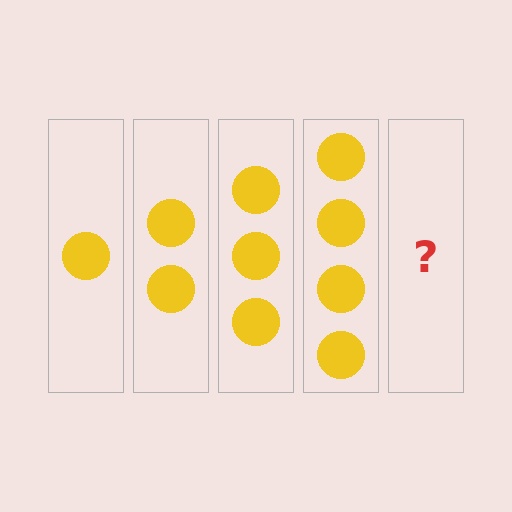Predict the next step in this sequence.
The next step is 5 circles.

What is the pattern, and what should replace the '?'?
The pattern is that each step adds one more circle. The '?' should be 5 circles.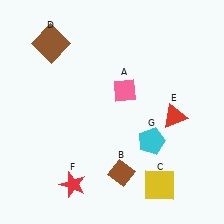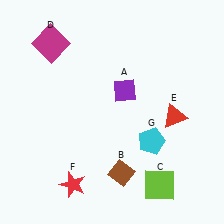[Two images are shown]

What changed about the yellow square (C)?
In Image 1, C is yellow. In Image 2, it changed to lime.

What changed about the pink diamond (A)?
In Image 1, A is pink. In Image 2, it changed to purple.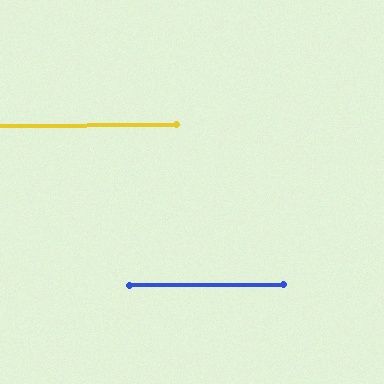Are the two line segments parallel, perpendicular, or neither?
Parallel — their directions differ by only 0.5°.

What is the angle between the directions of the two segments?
Approximately 0 degrees.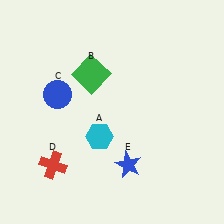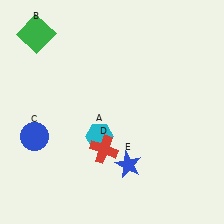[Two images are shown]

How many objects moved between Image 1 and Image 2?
3 objects moved between the two images.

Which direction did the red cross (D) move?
The red cross (D) moved right.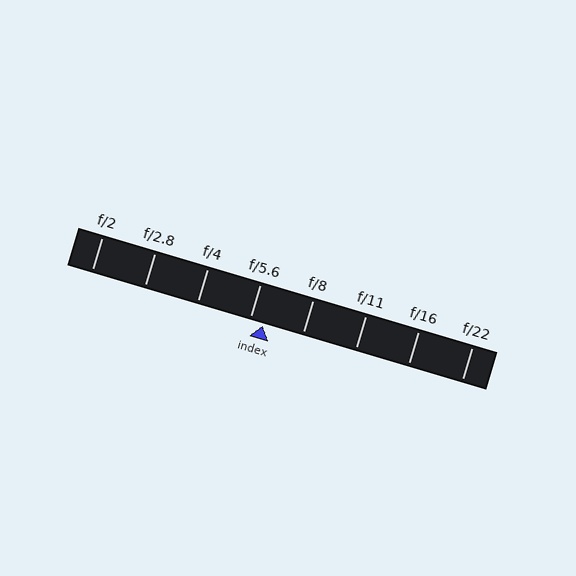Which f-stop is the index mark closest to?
The index mark is closest to f/5.6.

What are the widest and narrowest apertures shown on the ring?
The widest aperture shown is f/2 and the narrowest is f/22.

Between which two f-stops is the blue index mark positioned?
The index mark is between f/5.6 and f/8.